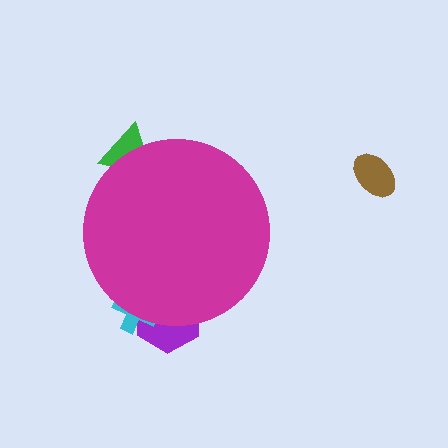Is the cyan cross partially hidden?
Yes, the cyan cross is partially hidden behind the magenta circle.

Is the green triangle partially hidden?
Yes, the green triangle is partially hidden behind the magenta circle.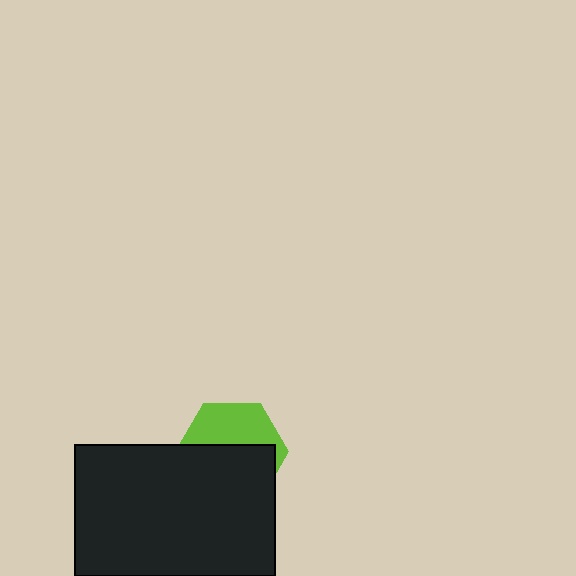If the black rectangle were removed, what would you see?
You would see the complete lime hexagon.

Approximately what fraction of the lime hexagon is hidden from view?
Roughly 58% of the lime hexagon is hidden behind the black rectangle.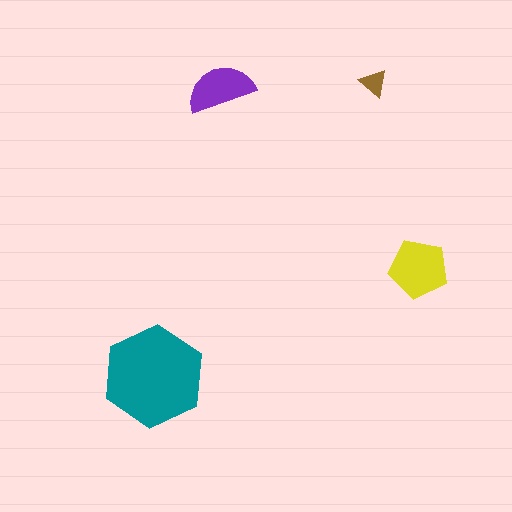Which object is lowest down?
The teal hexagon is bottommost.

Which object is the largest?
The teal hexagon.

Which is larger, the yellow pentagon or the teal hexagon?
The teal hexagon.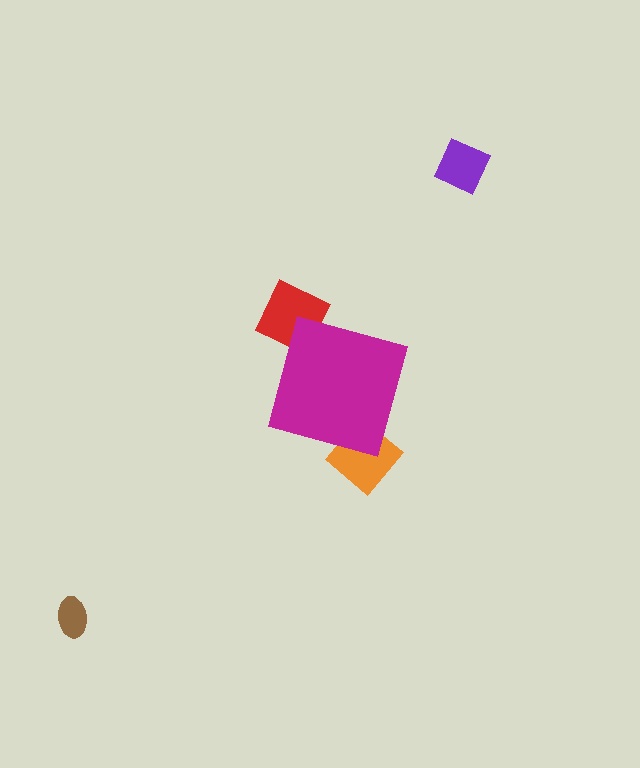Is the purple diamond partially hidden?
No, the purple diamond is fully visible.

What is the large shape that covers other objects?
A magenta diamond.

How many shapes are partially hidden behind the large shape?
2 shapes are partially hidden.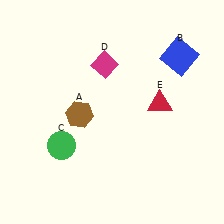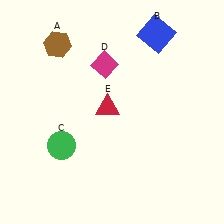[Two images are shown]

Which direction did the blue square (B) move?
The blue square (B) moved left.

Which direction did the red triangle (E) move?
The red triangle (E) moved left.